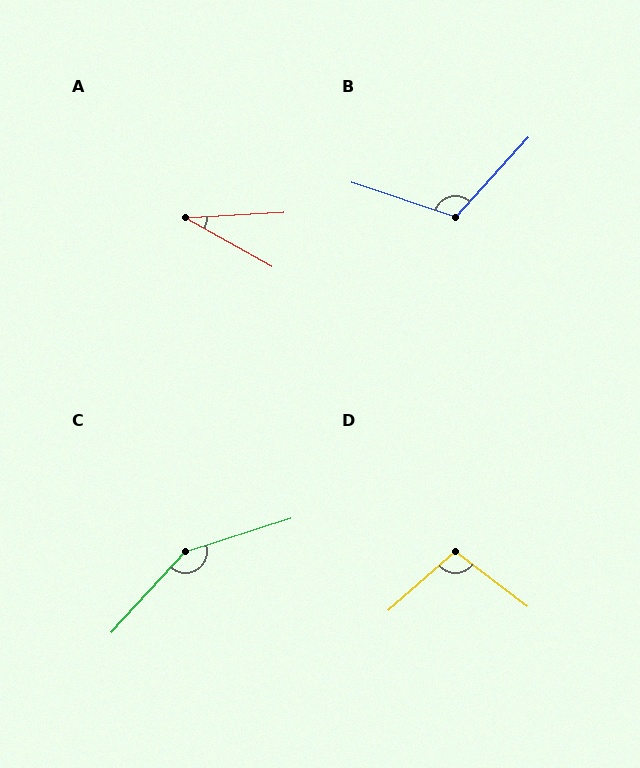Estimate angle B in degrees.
Approximately 114 degrees.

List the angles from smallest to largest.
A (33°), D (101°), B (114°), C (150°).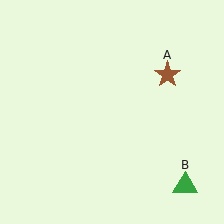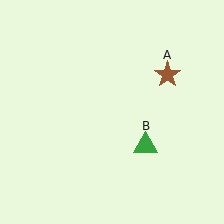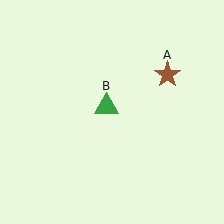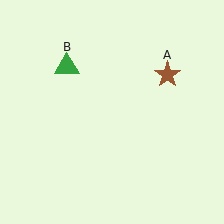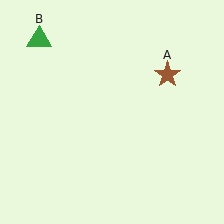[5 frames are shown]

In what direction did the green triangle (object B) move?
The green triangle (object B) moved up and to the left.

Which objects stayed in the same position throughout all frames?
Brown star (object A) remained stationary.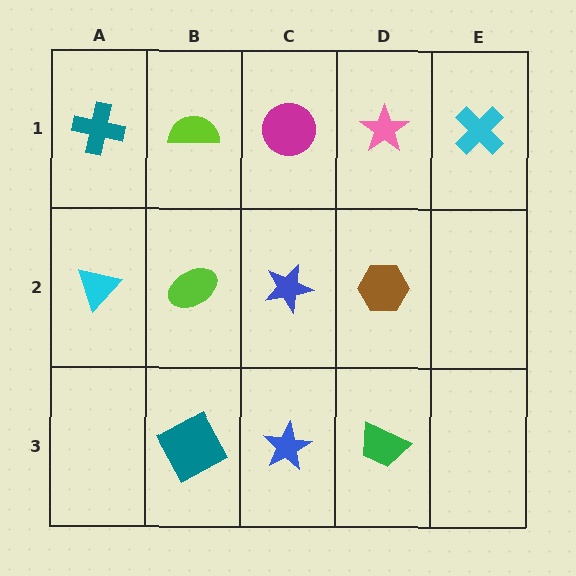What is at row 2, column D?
A brown hexagon.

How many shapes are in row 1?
5 shapes.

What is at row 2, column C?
A blue star.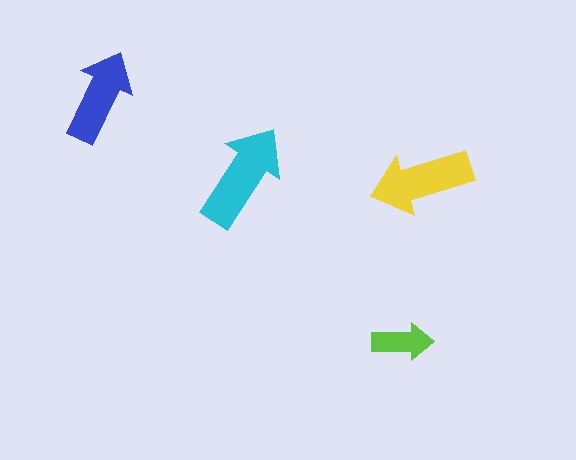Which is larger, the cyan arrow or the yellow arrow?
The cyan one.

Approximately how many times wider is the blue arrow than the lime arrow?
About 1.5 times wider.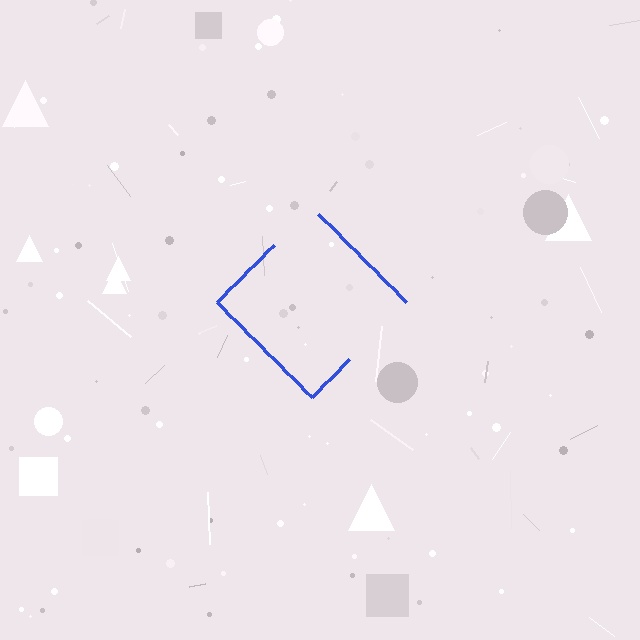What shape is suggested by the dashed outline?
The dashed outline suggests a diamond.